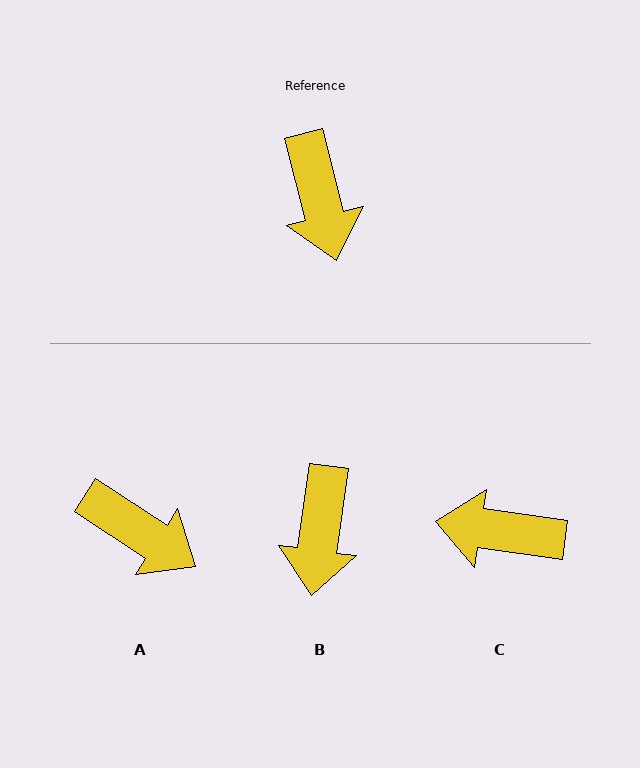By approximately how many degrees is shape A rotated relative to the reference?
Approximately 43 degrees counter-clockwise.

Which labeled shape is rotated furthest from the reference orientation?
C, about 113 degrees away.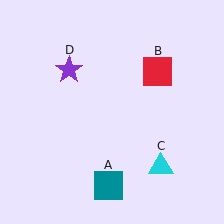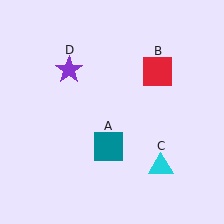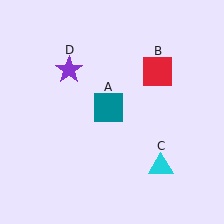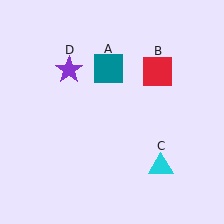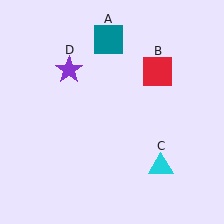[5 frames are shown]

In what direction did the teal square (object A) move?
The teal square (object A) moved up.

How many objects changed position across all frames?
1 object changed position: teal square (object A).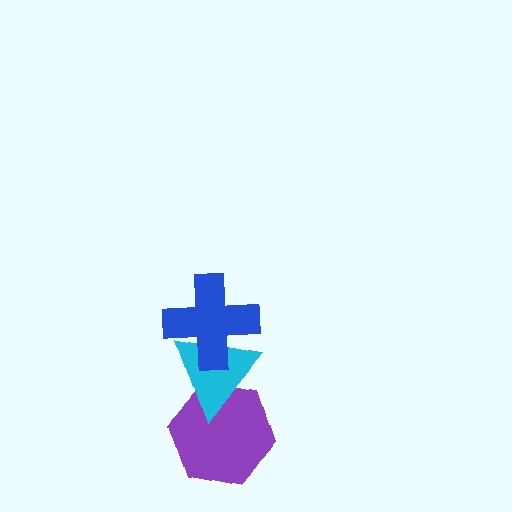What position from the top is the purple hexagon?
The purple hexagon is 3rd from the top.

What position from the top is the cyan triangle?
The cyan triangle is 2nd from the top.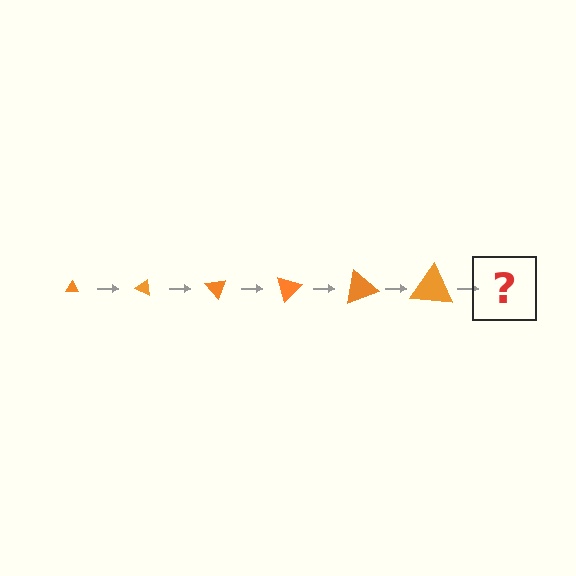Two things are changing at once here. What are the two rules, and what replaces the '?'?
The two rules are that the triangle grows larger each step and it rotates 25 degrees each step. The '?' should be a triangle, larger than the previous one and rotated 150 degrees from the start.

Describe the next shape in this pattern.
It should be a triangle, larger than the previous one and rotated 150 degrees from the start.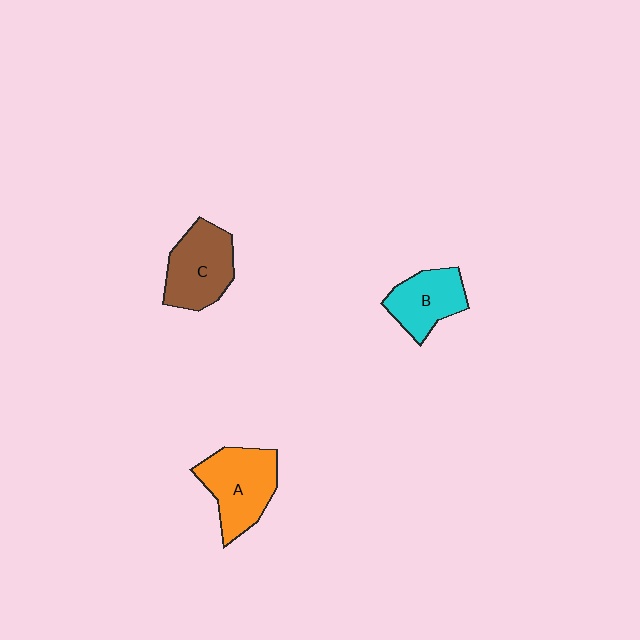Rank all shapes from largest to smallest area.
From largest to smallest: A (orange), C (brown), B (cyan).